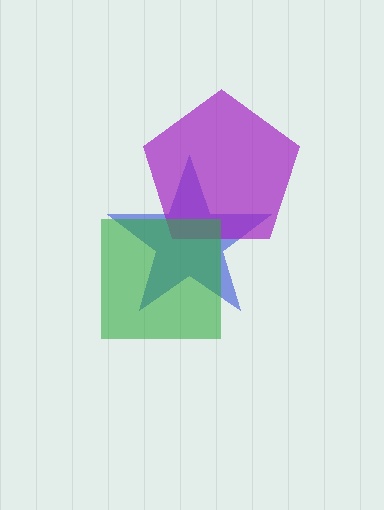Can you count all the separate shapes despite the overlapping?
Yes, there are 3 separate shapes.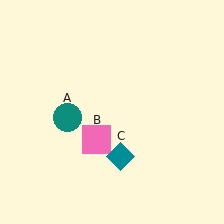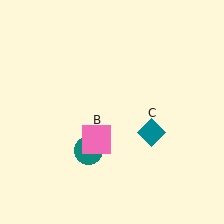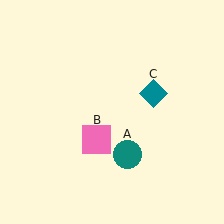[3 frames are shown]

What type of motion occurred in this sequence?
The teal circle (object A), teal diamond (object C) rotated counterclockwise around the center of the scene.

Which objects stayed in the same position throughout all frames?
Pink square (object B) remained stationary.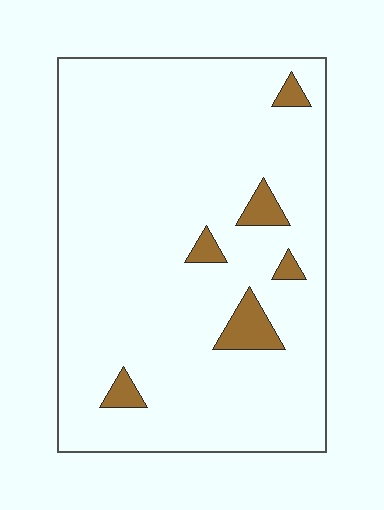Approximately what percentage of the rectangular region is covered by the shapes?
Approximately 5%.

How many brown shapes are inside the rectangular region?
6.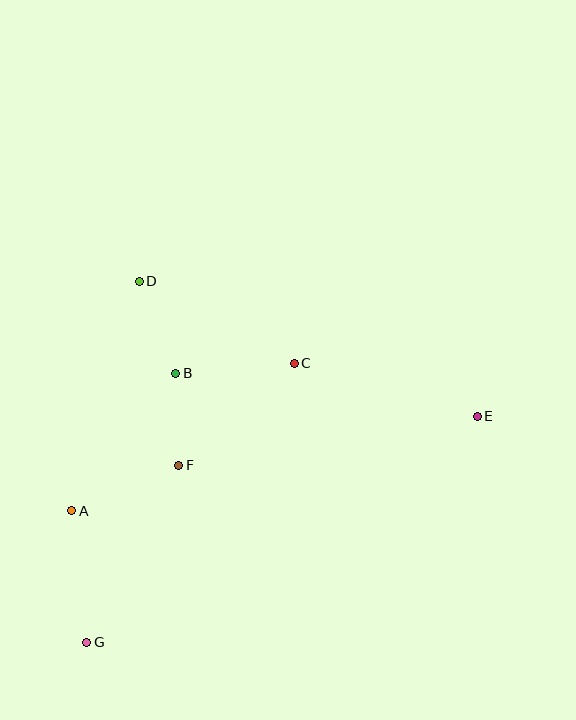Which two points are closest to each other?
Points B and F are closest to each other.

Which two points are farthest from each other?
Points E and G are farthest from each other.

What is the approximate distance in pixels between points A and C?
The distance between A and C is approximately 267 pixels.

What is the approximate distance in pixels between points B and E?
The distance between B and E is approximately 305 pixels.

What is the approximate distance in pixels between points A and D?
The distance between A and D is approximately 239 pixels.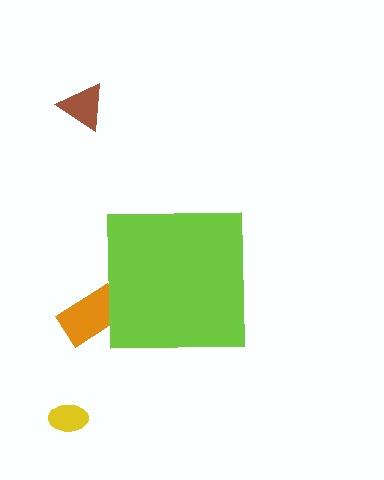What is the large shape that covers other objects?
A lime square.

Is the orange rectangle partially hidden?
Yes, the orange rectangle is partially hidden behind the lime square.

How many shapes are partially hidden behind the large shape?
1 shape is partially hidden.